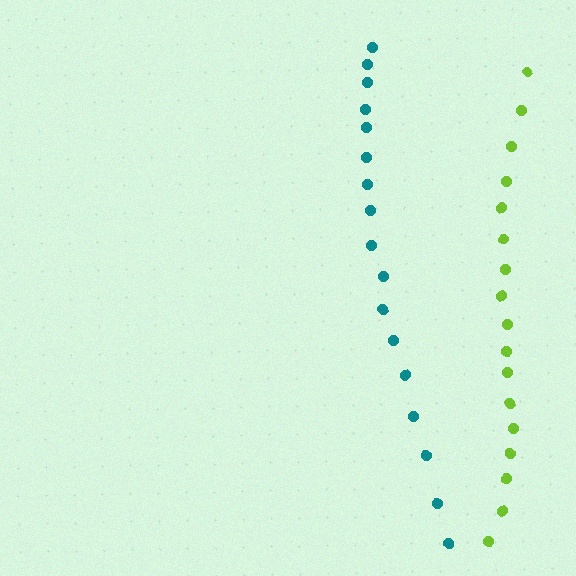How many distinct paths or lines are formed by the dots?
There are 2 distinct paths.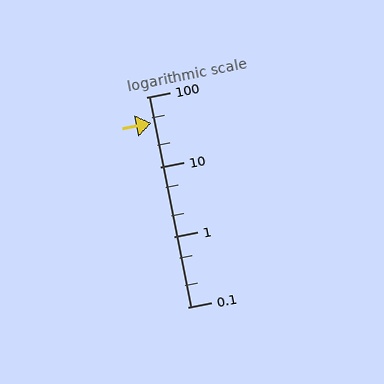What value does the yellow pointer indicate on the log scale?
The pointer indicates approximately 42.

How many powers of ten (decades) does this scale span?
The scale spans 3 decades, from 0.1 to 100.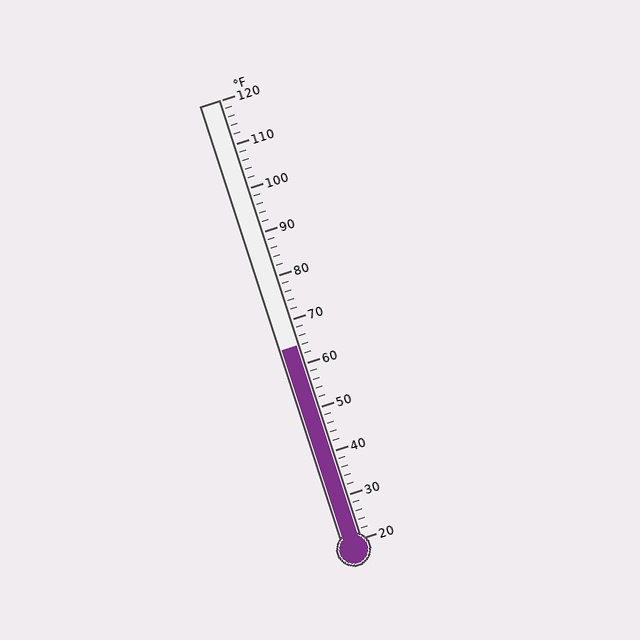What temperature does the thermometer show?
The thermometer shows approximately 64°F.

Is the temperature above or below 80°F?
The temperature is below 80°F.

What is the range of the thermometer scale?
The thermometer scale ranges from 20°F to 120°F.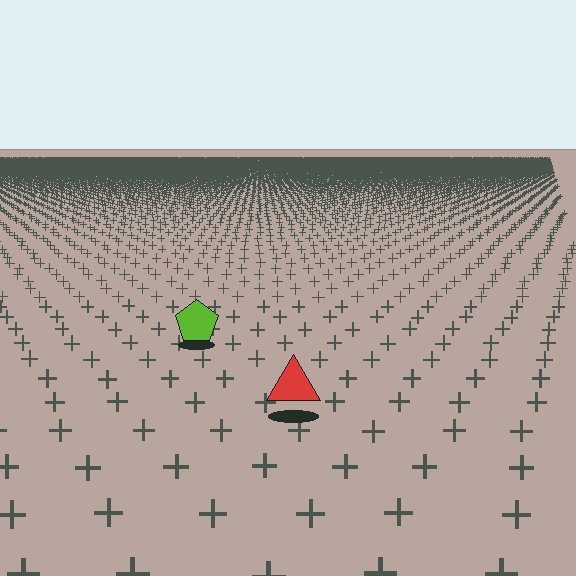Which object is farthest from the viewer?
The lime pentagon is farthest from the viewer. It appears smaller and the ground texture around it is denser.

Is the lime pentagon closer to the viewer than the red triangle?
No. The red triangle is closer — you can tell from the texture gradient: the ground texture is coarser near it.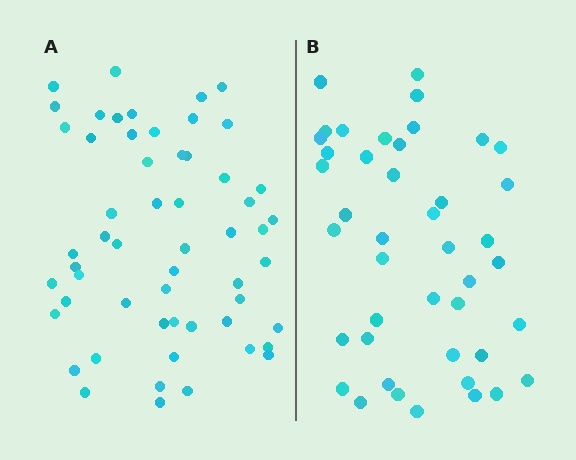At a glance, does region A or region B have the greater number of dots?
Region A (the left region) has more dots.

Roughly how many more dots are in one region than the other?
Region A has approximately 15 more dots than region B.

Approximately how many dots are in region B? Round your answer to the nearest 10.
About 40 dots. (The exact count is 43, which rounds to 40.)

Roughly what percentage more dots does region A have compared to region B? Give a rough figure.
About 30% more.